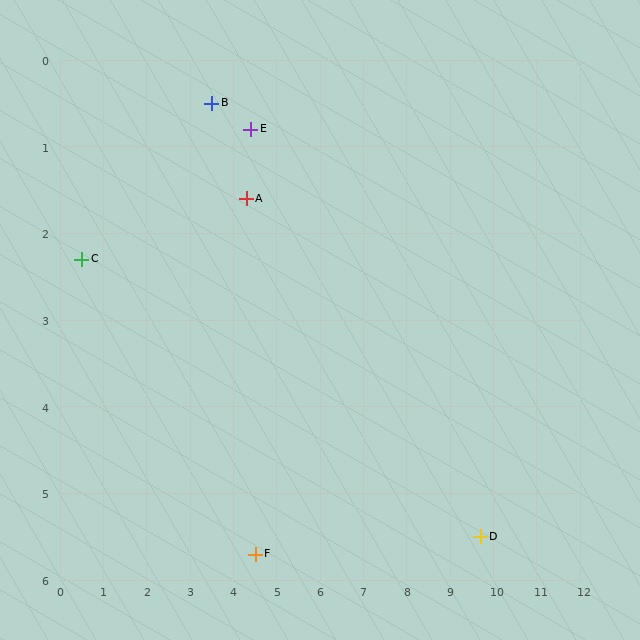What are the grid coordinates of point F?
Point F is at approximately (4.5, 5.7).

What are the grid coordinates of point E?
Point E is at approximately (4.4, 0.8).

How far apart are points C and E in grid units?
Points C and E are about 4.2 grid units apart.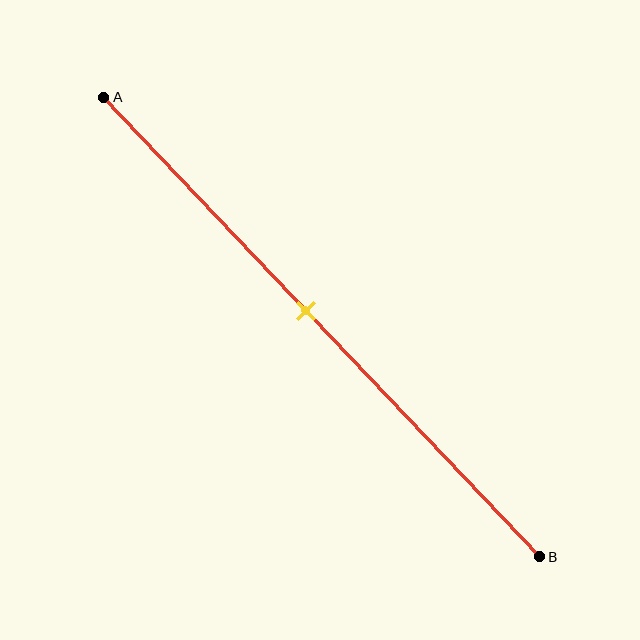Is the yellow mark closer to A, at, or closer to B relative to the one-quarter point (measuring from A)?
The yellow mark is closer to point B than the one-quarter point of segment AB.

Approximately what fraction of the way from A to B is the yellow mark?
The yellow mark is approximately 45% of the way from A to B.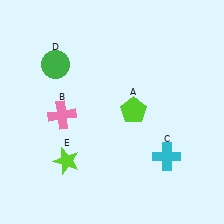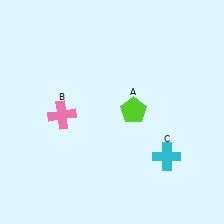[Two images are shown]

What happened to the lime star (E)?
The lime star (E) was removed in Image 2. It was in the bottom-left area of Image 1.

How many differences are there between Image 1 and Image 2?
There are 2 differences between the two images.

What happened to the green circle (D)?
The green circle (D) was removed in Image 2. It was in the top-left area of Image 1.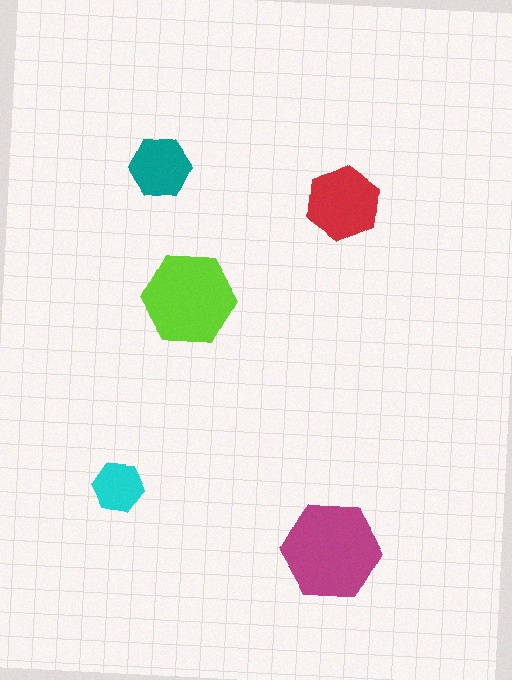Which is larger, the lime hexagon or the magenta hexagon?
The magenta one.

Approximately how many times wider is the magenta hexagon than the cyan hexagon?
About 2 times wider.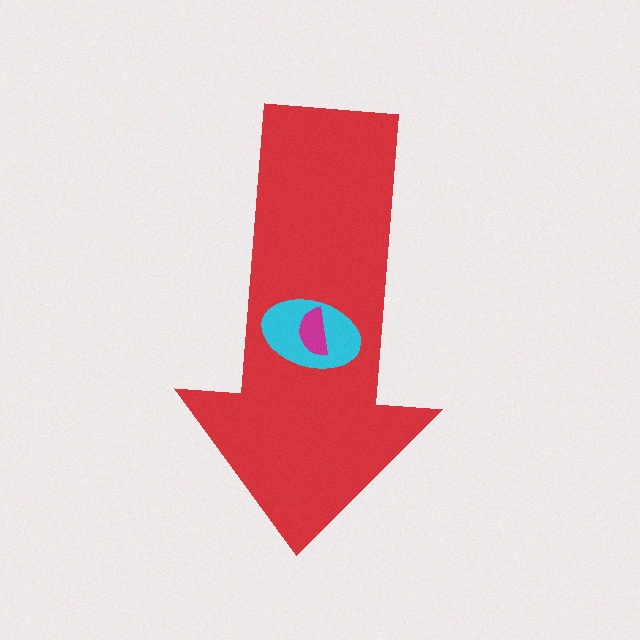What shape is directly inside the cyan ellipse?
The magenta semicircle.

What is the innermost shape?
The magenta semicircle.